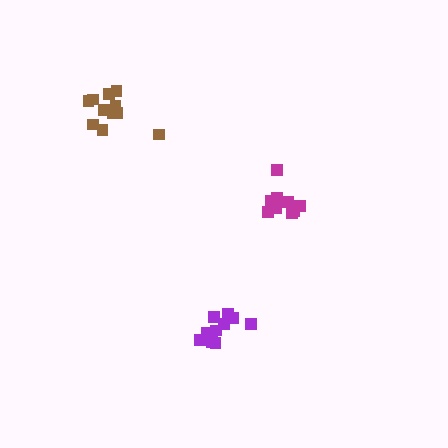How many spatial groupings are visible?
There are 3 spatial groupings.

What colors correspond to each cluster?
The clusters are colored: purple, brown, magenta.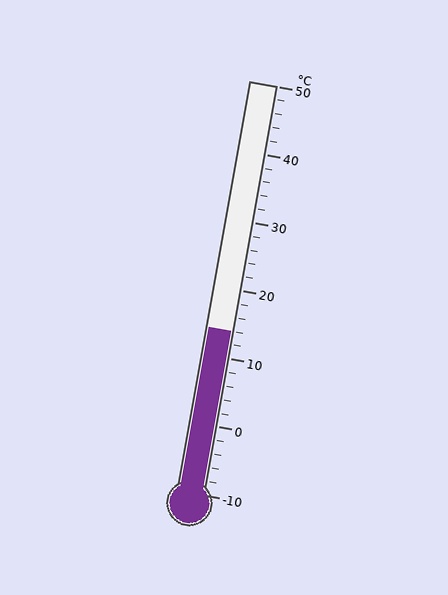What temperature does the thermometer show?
The thermometer shows approximately 14°C.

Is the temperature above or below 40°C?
The temperature is below 40°C.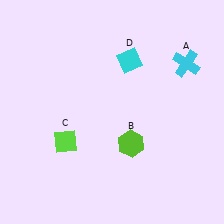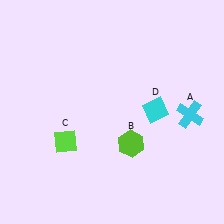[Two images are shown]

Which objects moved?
The objects that moved are: the cyan cross (A), the cyan diamond (D).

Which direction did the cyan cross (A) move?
The cyan cross (A) moved down.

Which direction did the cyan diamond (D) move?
The cyan diamond (D) moved down.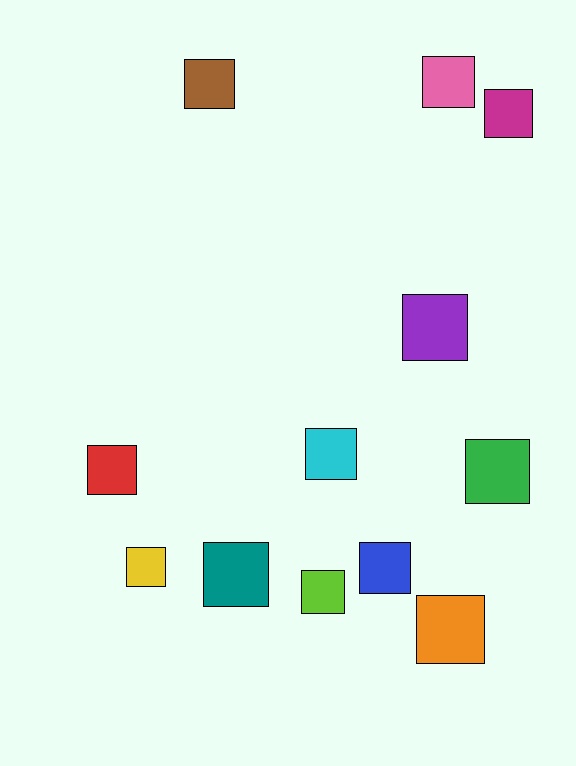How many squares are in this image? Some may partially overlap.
There are 12 squares.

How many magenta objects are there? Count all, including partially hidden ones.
There is 1 magenta object.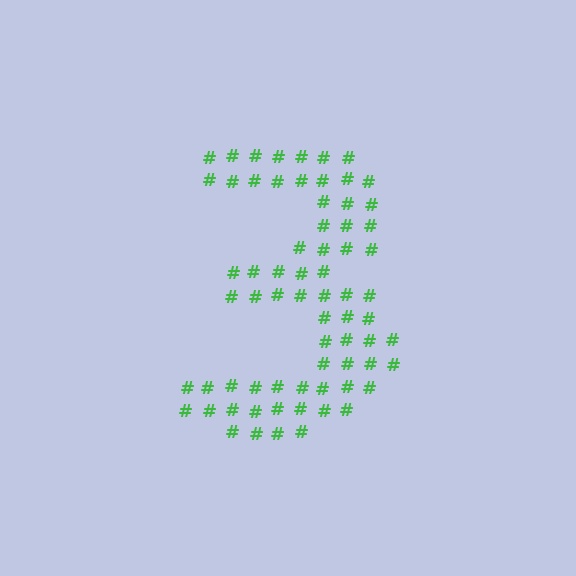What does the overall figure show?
The overall figure shows the digit 3.